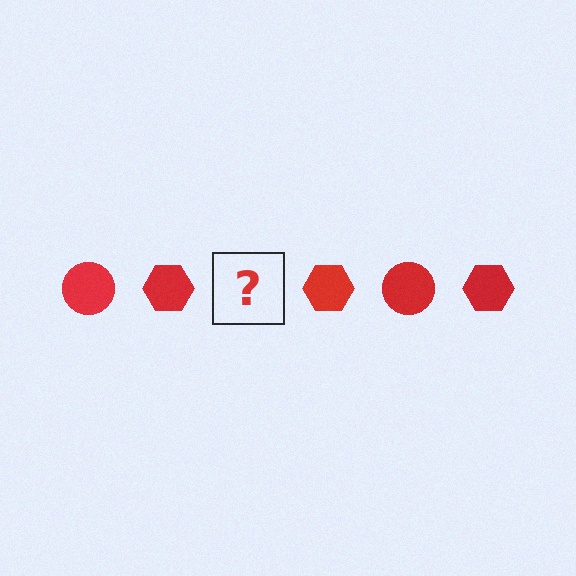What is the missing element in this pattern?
The missing element is a red circle.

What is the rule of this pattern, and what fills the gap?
The rule is that the pattern cycles through circle, hexagon shapes in red. The gap should be filled with a red circle.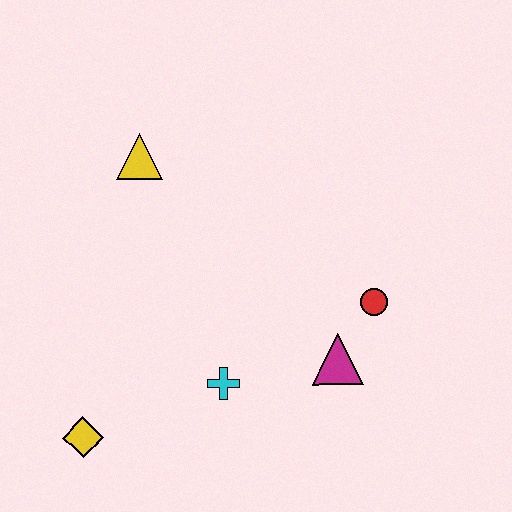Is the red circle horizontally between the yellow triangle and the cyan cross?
No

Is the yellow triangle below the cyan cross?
No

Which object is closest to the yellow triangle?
The cyan cross is closest to the yellow triangle.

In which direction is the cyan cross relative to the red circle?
The cyan cross is to the left of the red circle.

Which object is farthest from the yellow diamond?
The red circle is farthest from the yellow diamond.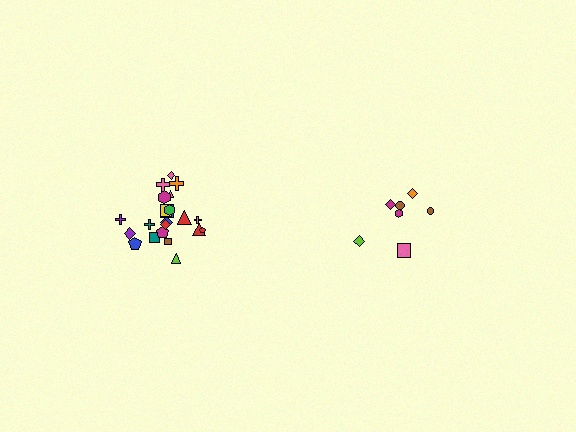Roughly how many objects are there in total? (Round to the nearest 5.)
Roughly 30 objects in total.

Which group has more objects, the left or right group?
The left group.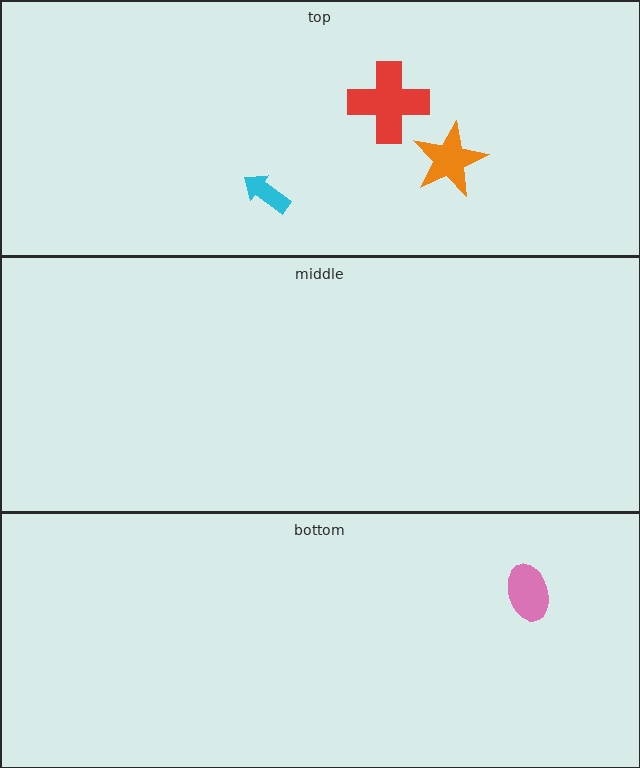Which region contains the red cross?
The top region.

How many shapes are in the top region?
3.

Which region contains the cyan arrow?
The top region.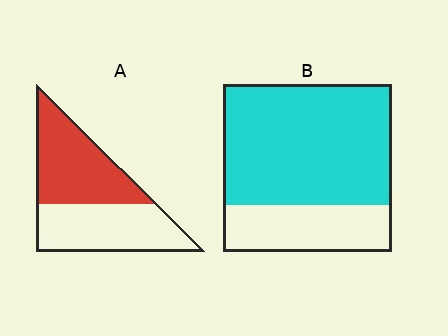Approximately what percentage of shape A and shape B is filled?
A is approximately 50% and B is approximately 70%.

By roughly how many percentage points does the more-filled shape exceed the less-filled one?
By roughly 20 percentage points (B over A).